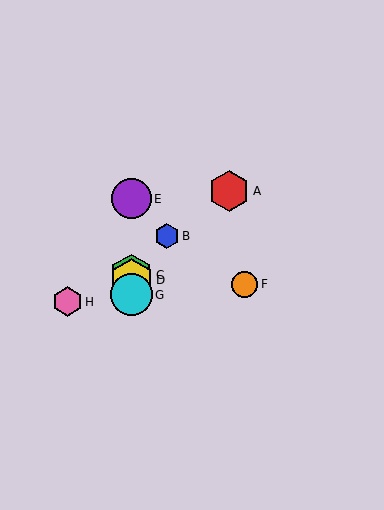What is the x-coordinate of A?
Object A is at x≈229.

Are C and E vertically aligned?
Yes, both are at x≈131.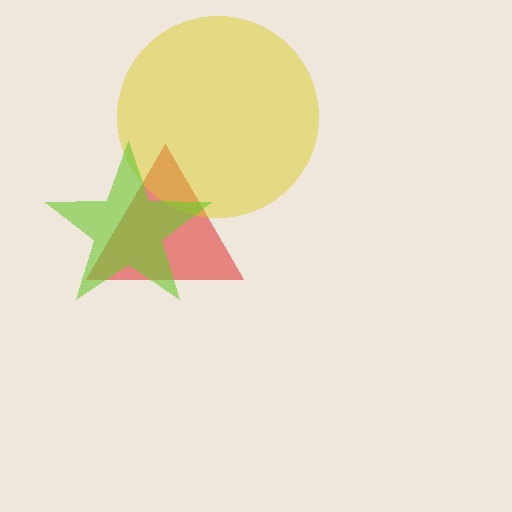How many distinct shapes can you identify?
There are 3 distinct shapes: a red triangle, a yellow circle, a lime star.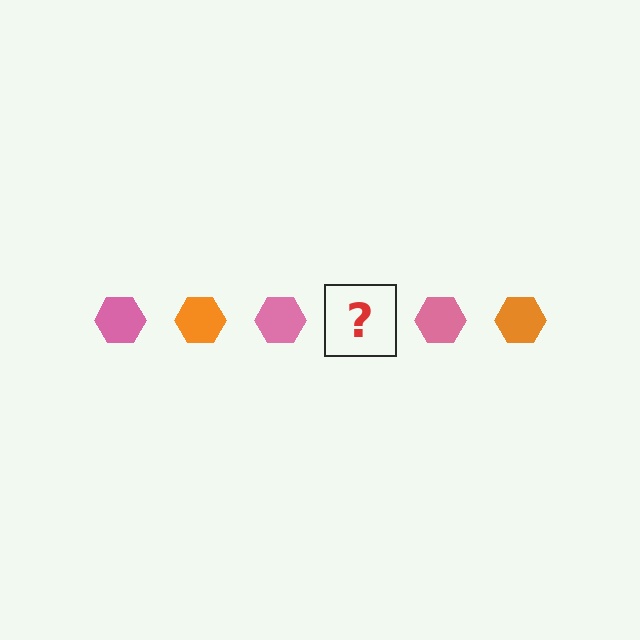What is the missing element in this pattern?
The missing element is an orange hexagon.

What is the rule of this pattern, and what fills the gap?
The rule is that the pattern cycles through pink, orange hexagons. The gap should be filled with an orange hexagon.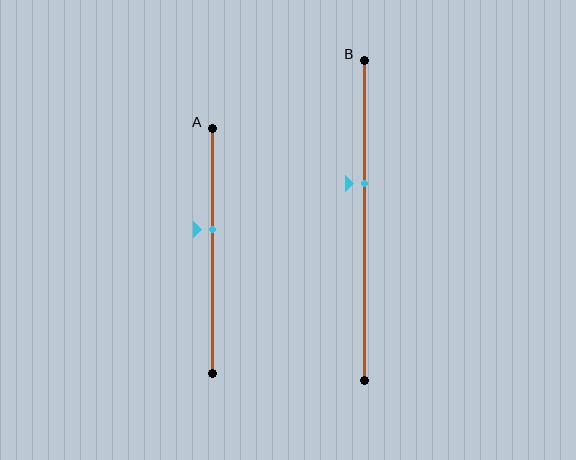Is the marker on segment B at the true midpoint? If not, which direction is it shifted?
No, the marker on segment B is shifted upward by about 12% of the segment length.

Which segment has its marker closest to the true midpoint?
Segment A has its marker closest to the true midpoint.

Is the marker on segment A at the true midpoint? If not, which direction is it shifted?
No, the marker on segment A is shifted upward by about 9% of the segment length.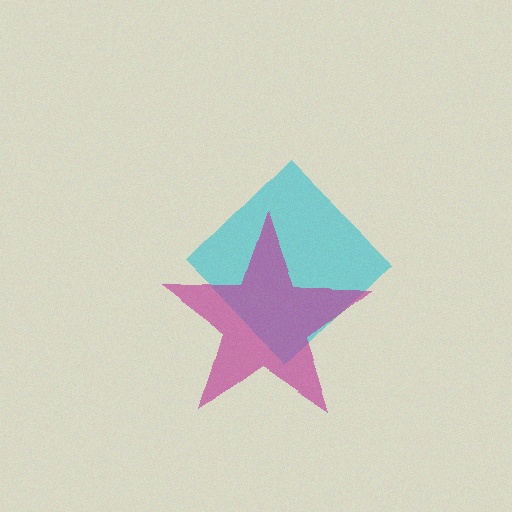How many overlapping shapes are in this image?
There are 2 overlapping shapes in the image.